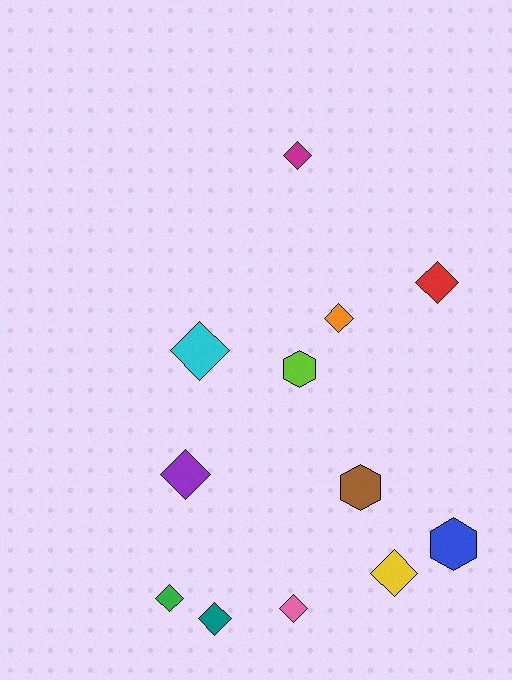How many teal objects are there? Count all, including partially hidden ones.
There is 1 teal object.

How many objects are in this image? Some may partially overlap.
There are 12 objects.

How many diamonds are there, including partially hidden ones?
There are 9 diamonds.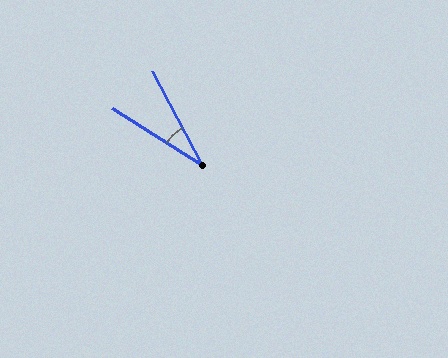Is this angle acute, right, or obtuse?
It is acute.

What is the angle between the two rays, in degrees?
Approximately 29 degrees.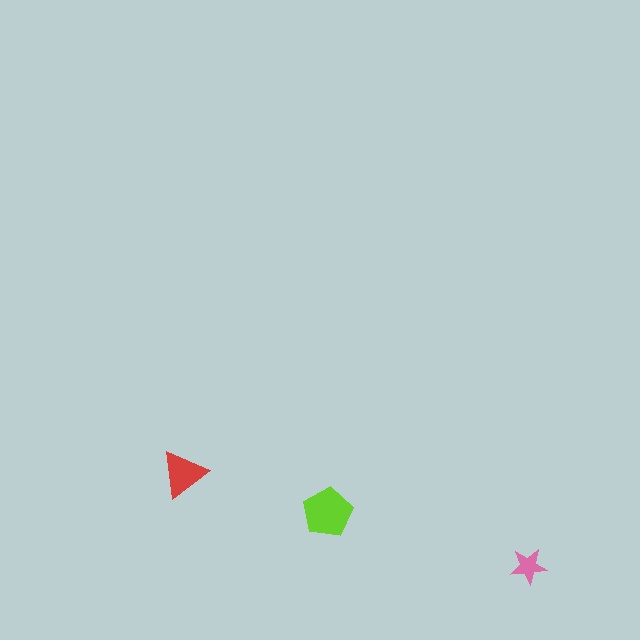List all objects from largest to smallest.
The lime pentagon, the red triangle, the pink star.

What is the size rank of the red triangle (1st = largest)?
2nd.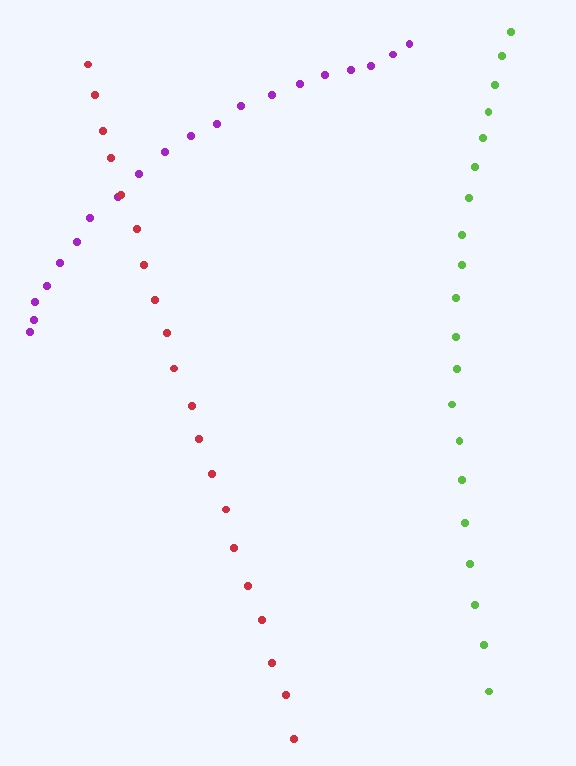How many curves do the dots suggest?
There are 3 distinct paths.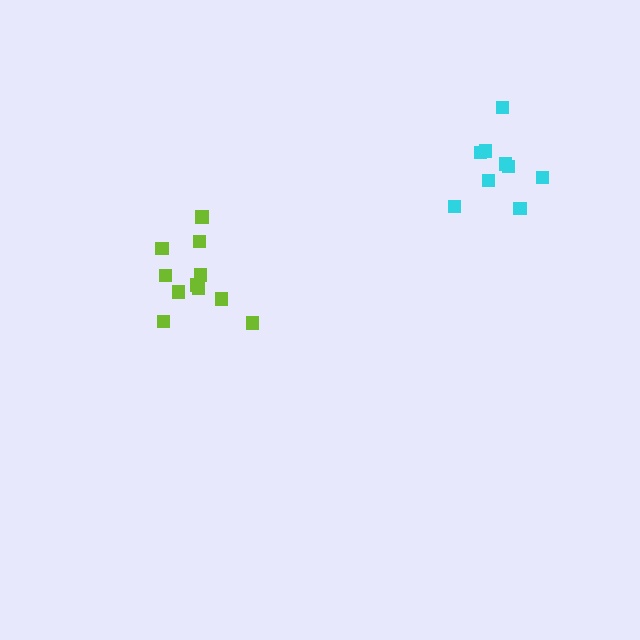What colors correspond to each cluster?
The clusters are colored: lime, cyan.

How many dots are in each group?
Group 1: 11 dots, Group 2: 9 dots (20 total).